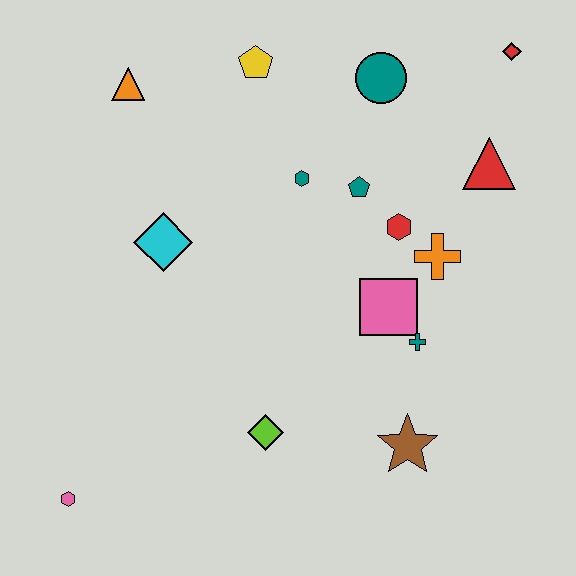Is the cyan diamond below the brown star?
No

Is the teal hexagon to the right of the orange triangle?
Yes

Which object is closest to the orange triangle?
The yellow pentagon is closest to the orange triangle.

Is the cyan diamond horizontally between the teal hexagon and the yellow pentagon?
No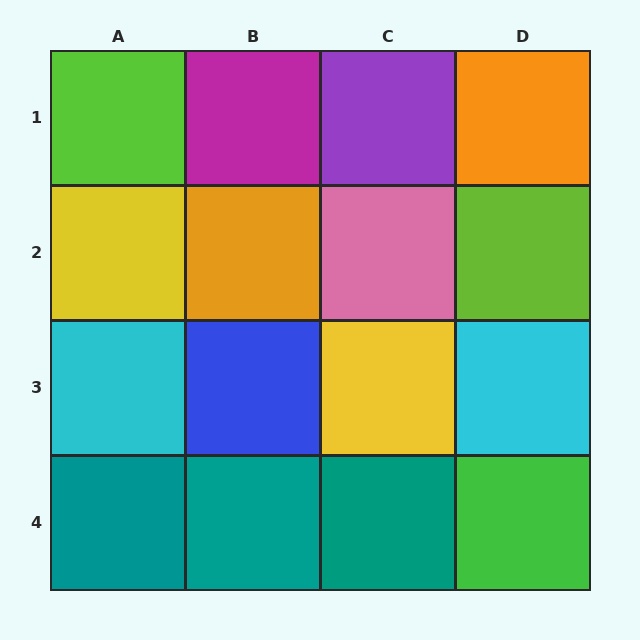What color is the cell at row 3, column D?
Cyan.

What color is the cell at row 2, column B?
Orange.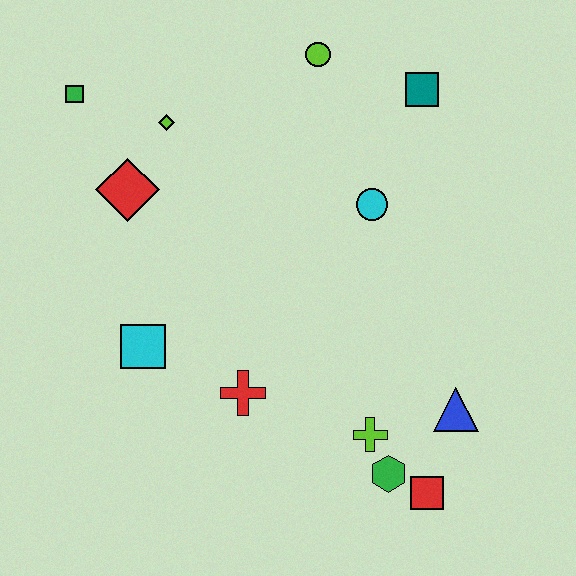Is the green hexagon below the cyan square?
Yes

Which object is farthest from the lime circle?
The red square is farthest from the lime circle.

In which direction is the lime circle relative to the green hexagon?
The lime circle is above the green hexagon.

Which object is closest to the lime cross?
The green hexagon is closest to the lime cross.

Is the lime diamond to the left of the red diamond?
No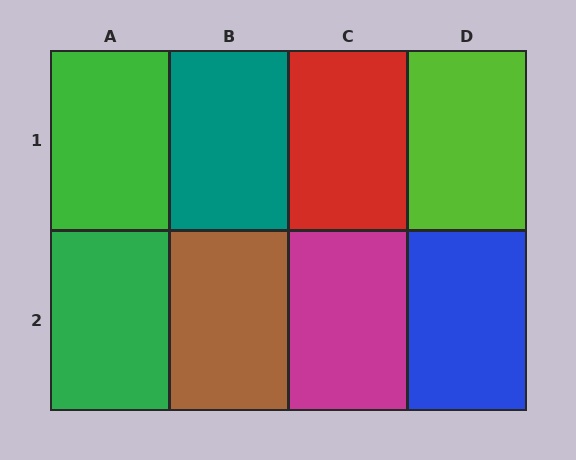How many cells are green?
2 cells are green.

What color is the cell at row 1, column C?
Red.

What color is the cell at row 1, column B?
Teal.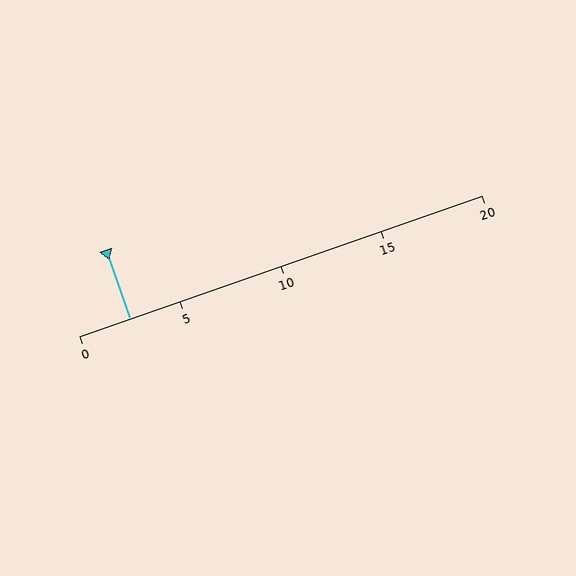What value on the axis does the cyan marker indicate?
The marker indicates approximately 2.5.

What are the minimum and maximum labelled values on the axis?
The axis runs from 0 to 20.